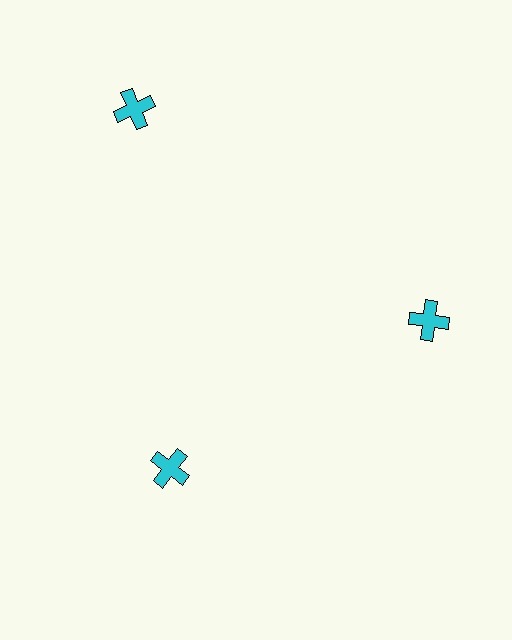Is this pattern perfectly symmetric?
No. The 3 cyan crosses are arranged in a ring, but one element near the 11 o'clock position is pushed outward from the center, breaking the 3-fold rotational symmetry.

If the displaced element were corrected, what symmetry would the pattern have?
It would have 3-fold rotational symmetry — the pattern would map onto itself every 120 degrees.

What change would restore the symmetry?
The symmetry would be restored by moving it inward, back onto the ring so that all 3 crosses sit at equal angles and equal distance from the center.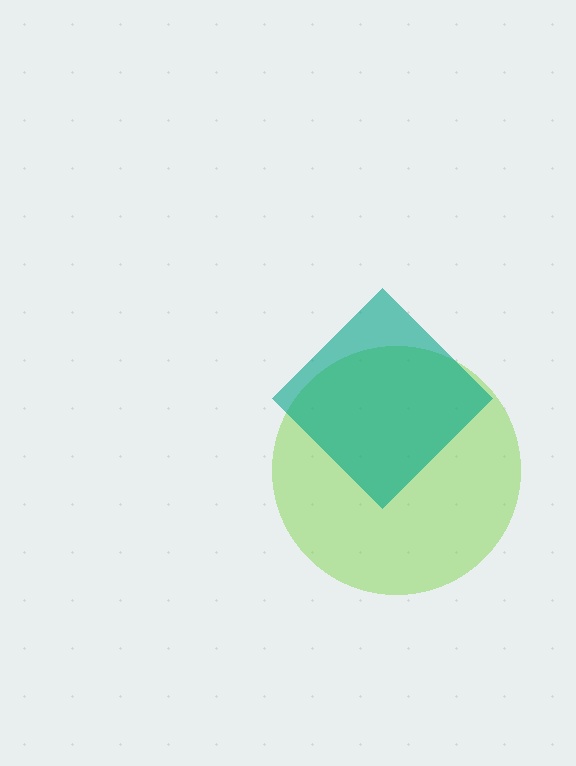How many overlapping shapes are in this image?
There are 2 overlapping shapes in the image.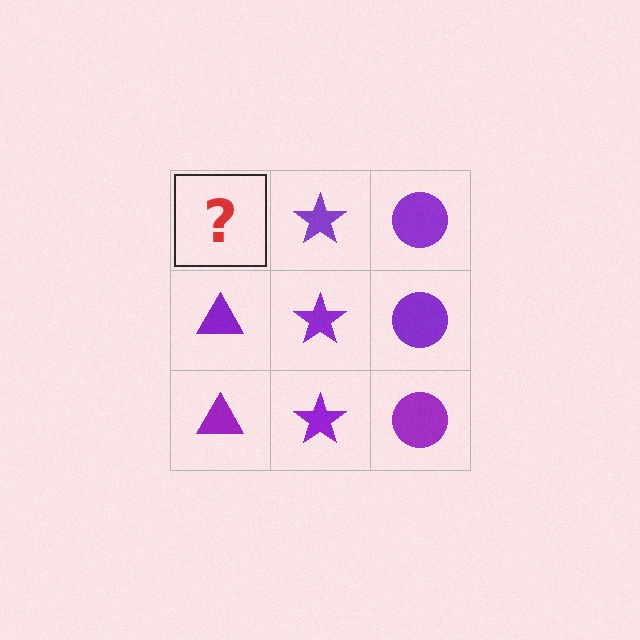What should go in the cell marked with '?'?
The missing cell should contain a purple triangle.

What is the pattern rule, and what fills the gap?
The rule is that each column has a consistent shape. The gap should be filled with a purple triangle.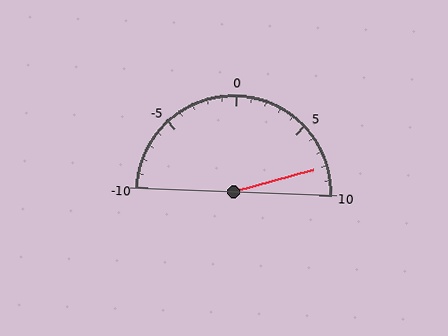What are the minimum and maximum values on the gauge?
The gauge ranges from -10 to 10.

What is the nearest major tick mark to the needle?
The nearest major tick mark is 10.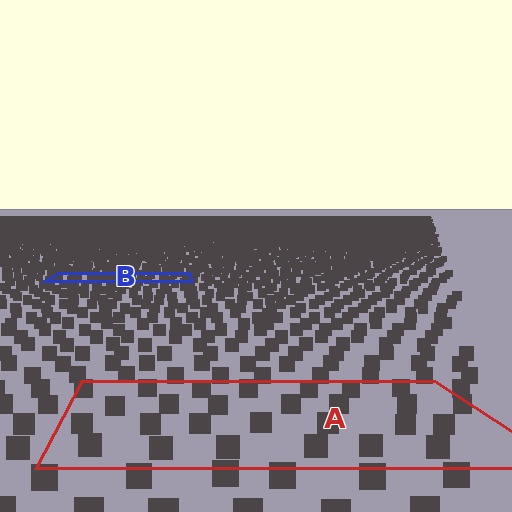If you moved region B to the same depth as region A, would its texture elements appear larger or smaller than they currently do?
They would appear larger. At a closer depth, the same texture elements are projected at a bigger on-screen size.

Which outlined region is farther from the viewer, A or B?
Region B is farther from the viewer — the texture elements inside it appear smaller and more densely packed.